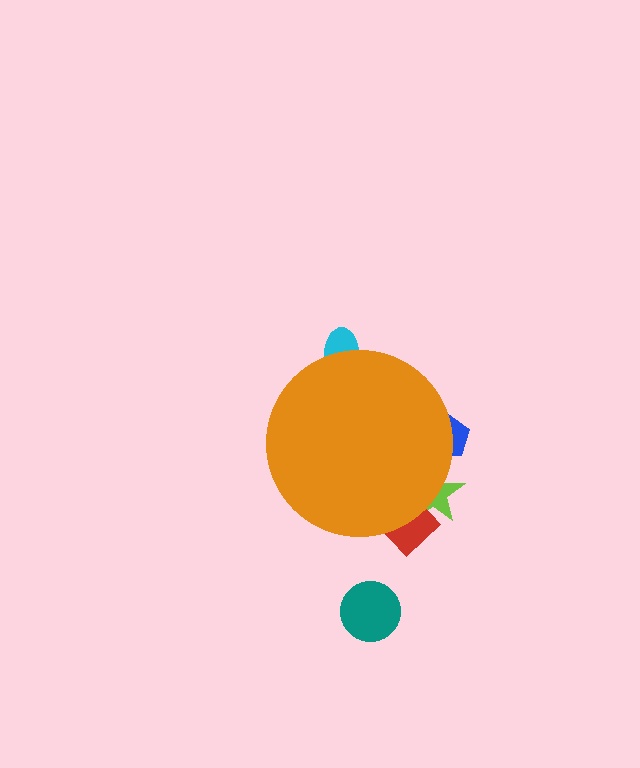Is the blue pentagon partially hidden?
Yes, the blue pentagon is partially hidden behind the orange circle.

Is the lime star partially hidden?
Yes, the lime star is partially hidden behind the orange circle.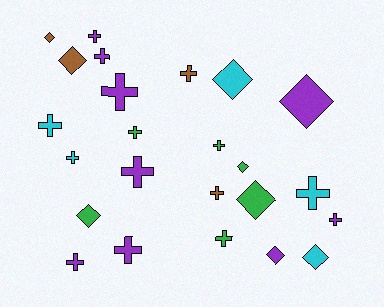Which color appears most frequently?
Purple, with 9 objects.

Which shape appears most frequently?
Cross, with 15 objects.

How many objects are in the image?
There are 24 objects.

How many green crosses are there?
There are 3 green crosses.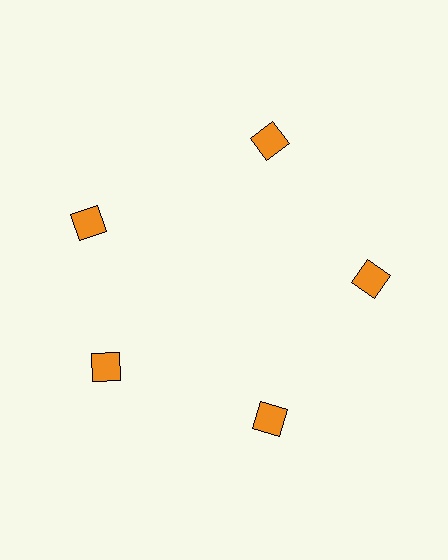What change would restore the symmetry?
The symmetry would be restored by rotating it back into even spacing with its neighbors so that all 5 squares sit at equal angles and equal distance from the center.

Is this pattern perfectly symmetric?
No. The 5 orange squares are arranged in a ring, but one element near the 10 o'clock position is rotated out of alignment along the ring, breaking the 5-fold rotational symmetry.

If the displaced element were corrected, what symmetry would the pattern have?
It would have 5-fold rotational symmetry — the pattern would map onto itself every 72 degrees.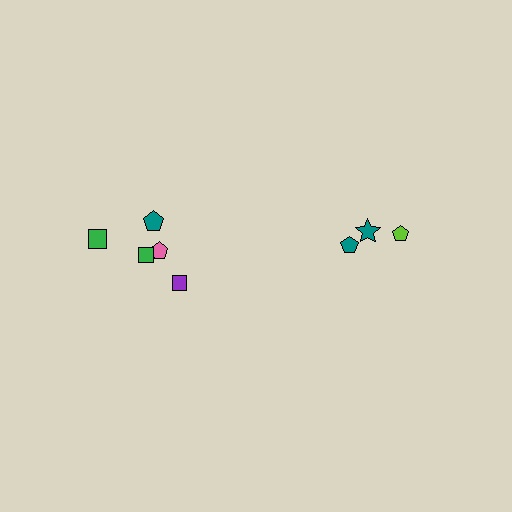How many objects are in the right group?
There are 3 objects.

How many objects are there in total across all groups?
There are 8 objects.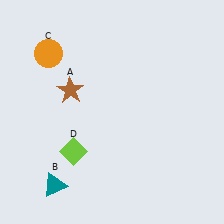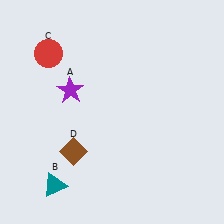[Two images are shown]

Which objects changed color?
A changed from brown to purple. C changed from orange to red. D changed from lime to brown.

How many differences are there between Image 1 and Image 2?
There are 3 differences between the two images.